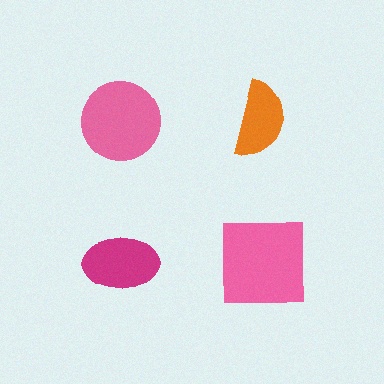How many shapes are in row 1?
2 shapes.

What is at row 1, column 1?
A pink circle.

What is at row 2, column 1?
A magenta ellipse.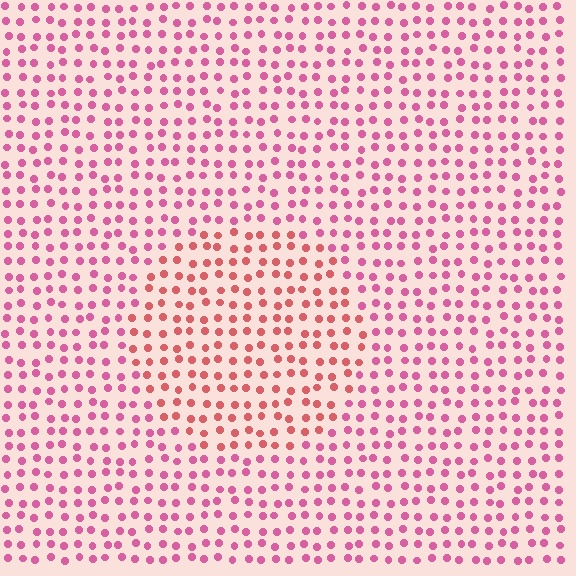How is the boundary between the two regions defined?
The boundary is defined purely by a slight shift in hue (about 29 degrees). Spacing, size, and orientation are identical on both sides.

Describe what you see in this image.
The image is filled with small pink elements in a uniform arrangement. A circle-shaped region is visible where the elements are tinted to a slightly different hue, forming a subtle color boundary.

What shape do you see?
I see a circle.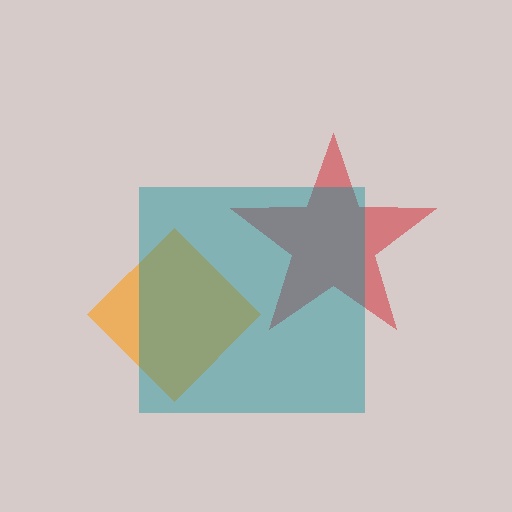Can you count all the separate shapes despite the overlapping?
Yes, there are 3 separate shapes.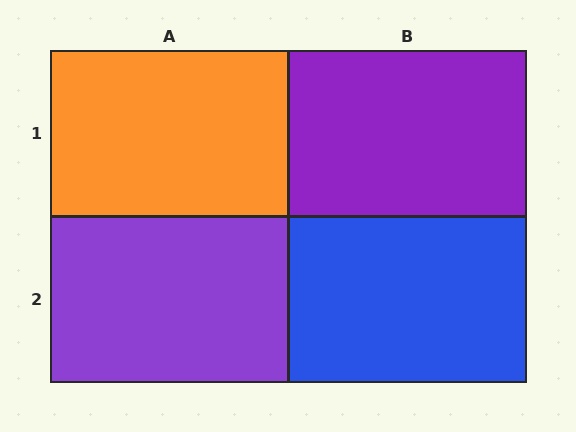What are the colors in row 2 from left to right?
Purple, blue.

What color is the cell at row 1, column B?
Purple.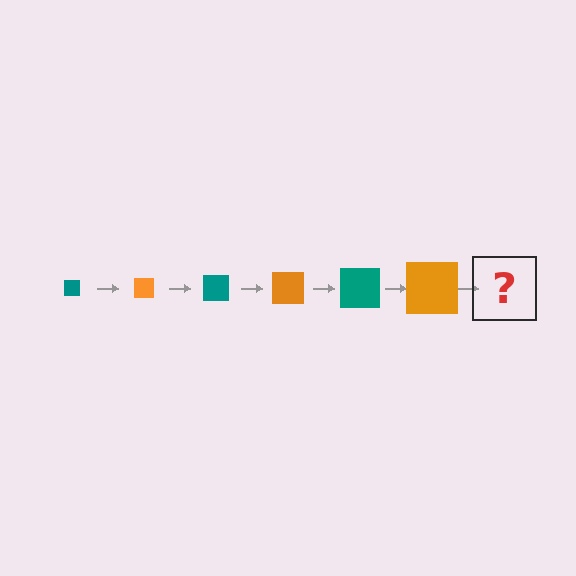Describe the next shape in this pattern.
It should be a teal square, larger than the previous one.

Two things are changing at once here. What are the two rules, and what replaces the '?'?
The two rules are that the square grows larger each step and the color cycles through teal and orange. The '?' should be a teal square, larger than the previous one.